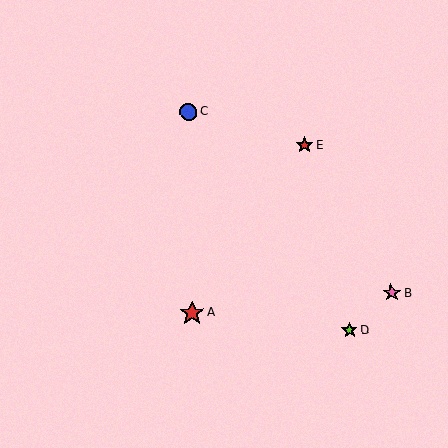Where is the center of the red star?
The center of the red star is at (192, 313).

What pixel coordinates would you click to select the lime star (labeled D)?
Click at (350, 330) to select the lime star D.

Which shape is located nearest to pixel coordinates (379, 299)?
The pink star (labeled B) at (391, 293) is nearest to that location.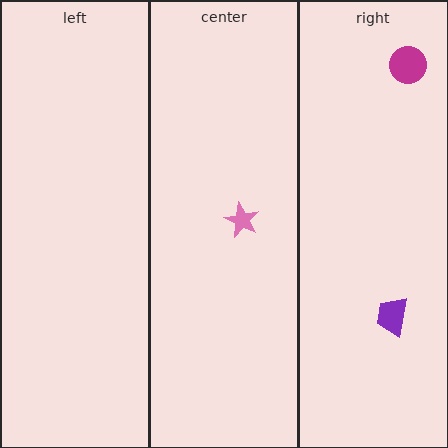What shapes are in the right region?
The magenta circle, the purple trapezoid.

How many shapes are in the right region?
2.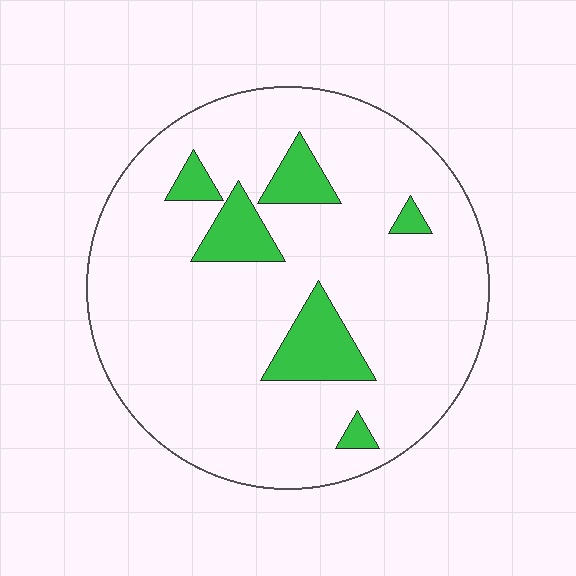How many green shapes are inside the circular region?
6.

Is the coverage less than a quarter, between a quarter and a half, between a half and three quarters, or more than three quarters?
Less than a quarter.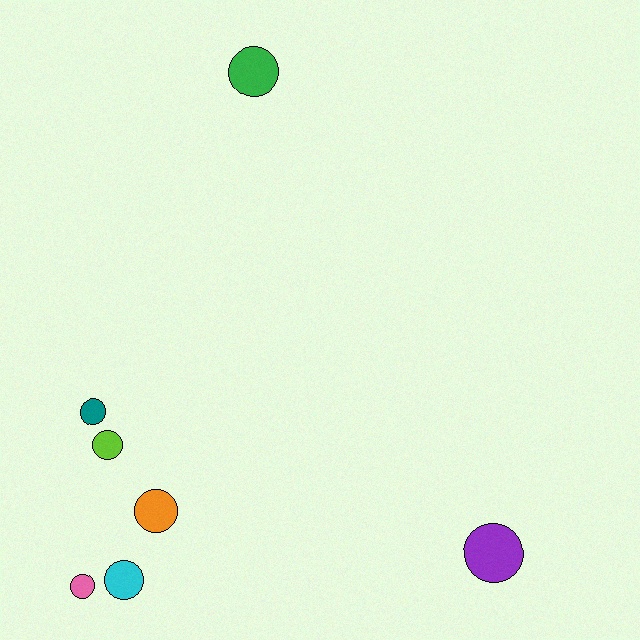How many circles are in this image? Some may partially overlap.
There are 7 circles.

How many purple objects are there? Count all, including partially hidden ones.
There is 1 purple object.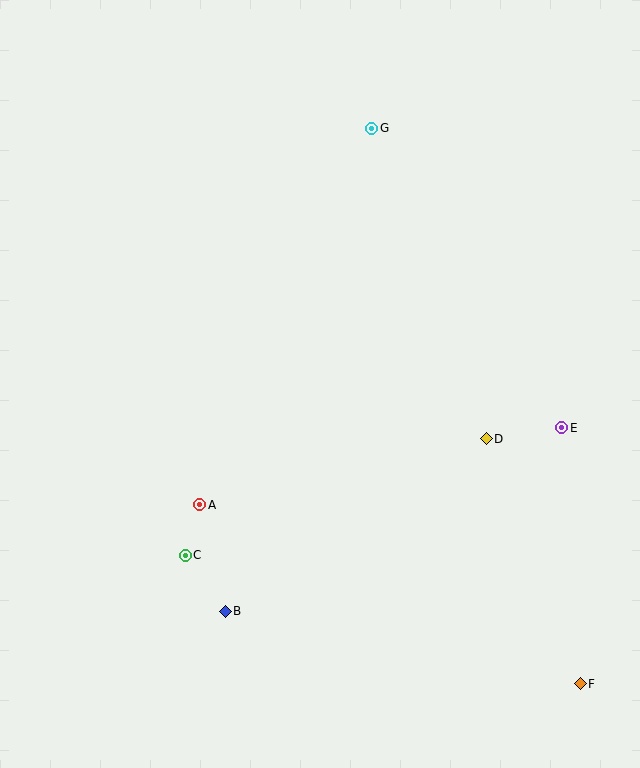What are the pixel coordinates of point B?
Point B is at (225, 611).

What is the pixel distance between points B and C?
The distance between B and C is 69 pixels.